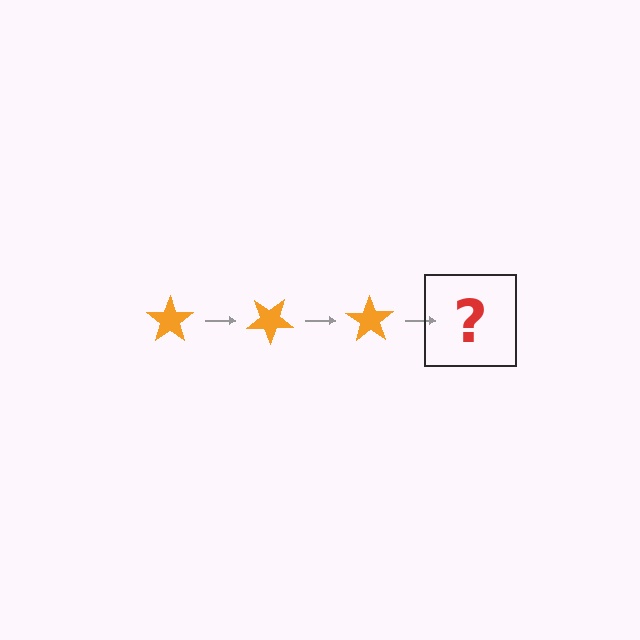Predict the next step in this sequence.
The next step is an orange star rotated 105 degrees.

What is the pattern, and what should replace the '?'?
The pattern is that the star rotates 35 degrees each step. The '?' should be an orange star rotated 105 degrees.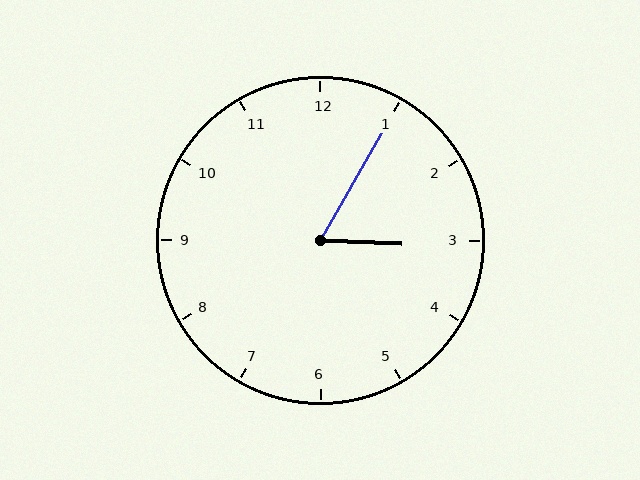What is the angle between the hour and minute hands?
Approximately 62 degrees.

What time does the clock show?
3:05.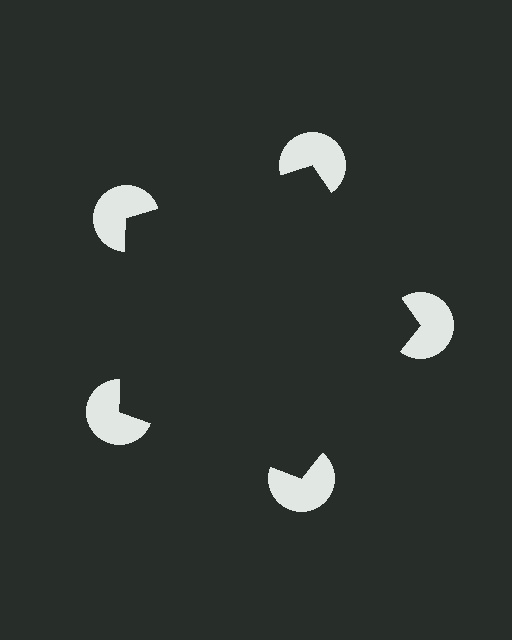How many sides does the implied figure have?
5 sides.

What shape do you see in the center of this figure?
An illusory pentagon — its edges are inferred from the aligned wedge cuts in the pac-man discs, not physically drawn.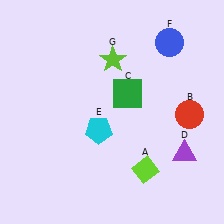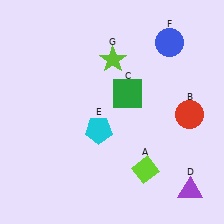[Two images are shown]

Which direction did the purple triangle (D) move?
The purple triangle (D) moved down.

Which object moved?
The purple triangle (D) moved down.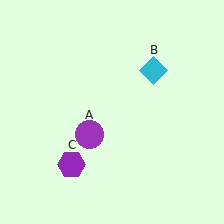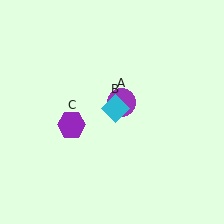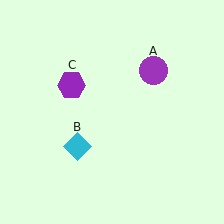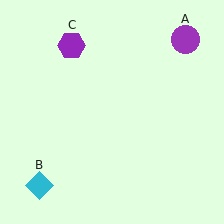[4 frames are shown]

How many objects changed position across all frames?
3 objects changed position: purple circle (object A), cyan diamond (object B), purple hexagon (object C).